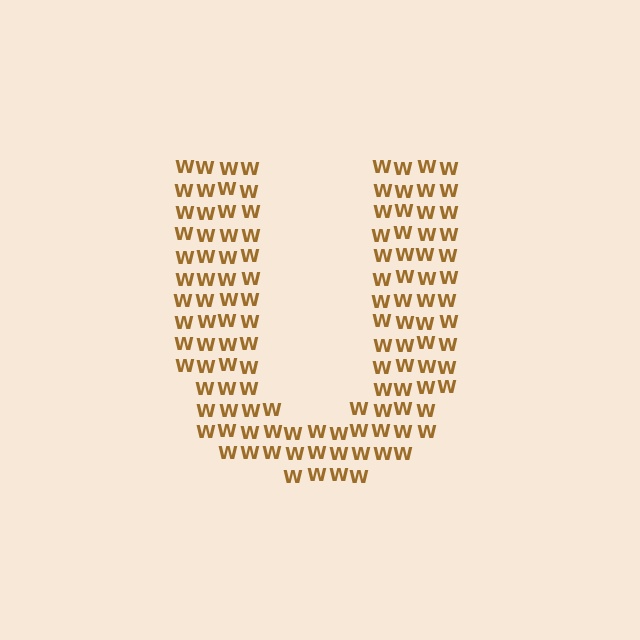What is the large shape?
The large shape is the letter U.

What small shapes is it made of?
It is made of small letter W's.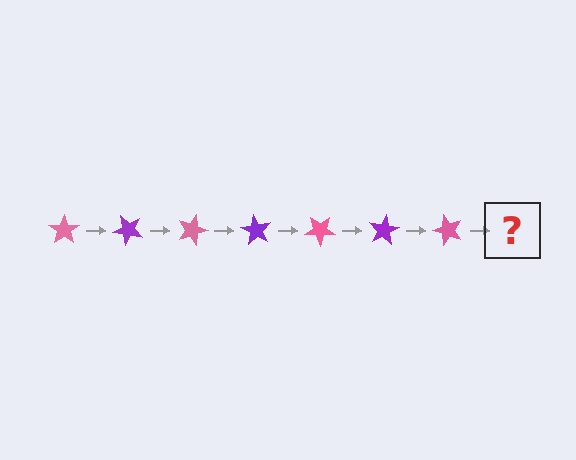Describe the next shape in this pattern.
It should be a purple star, rotated 315 degrees from the start.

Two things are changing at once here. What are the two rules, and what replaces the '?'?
The two rules are that it rotates 45 degrees each step and the color cycles through pink and purple. The '?' should be a purple star, rotated 315 degrees from the start.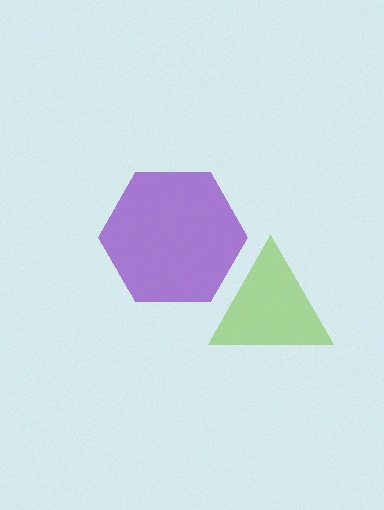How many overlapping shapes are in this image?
There are 2 overlapping shapes in the image.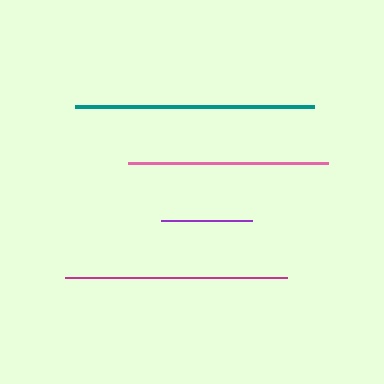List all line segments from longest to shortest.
From longest to shortest: teal, magenta, pink, purple.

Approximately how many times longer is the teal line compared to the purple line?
The teal line is approximately 2.6 times the length of the purple line.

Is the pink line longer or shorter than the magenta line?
The magenta line is longer than the pink line.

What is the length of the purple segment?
The purple segment is approximately 92 pixels long.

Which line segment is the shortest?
The purple line is the shortest at approximately 92 pixels.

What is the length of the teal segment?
The teal segment is approximately 239 pixels long.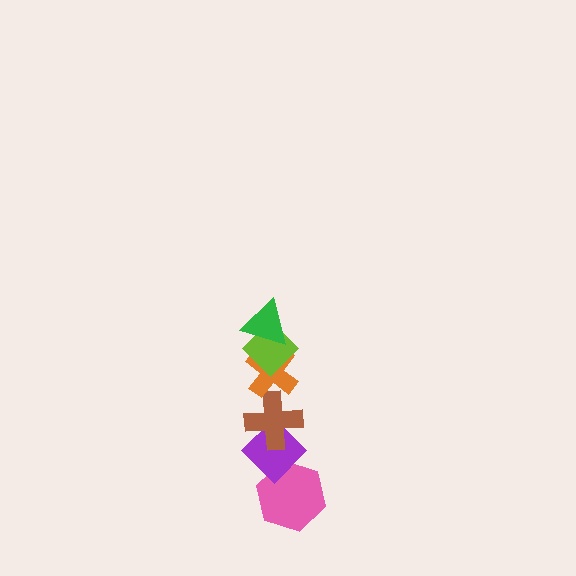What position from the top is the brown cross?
The brown cross is 4th from the top.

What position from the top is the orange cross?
The orange cross is 3rd from the top.